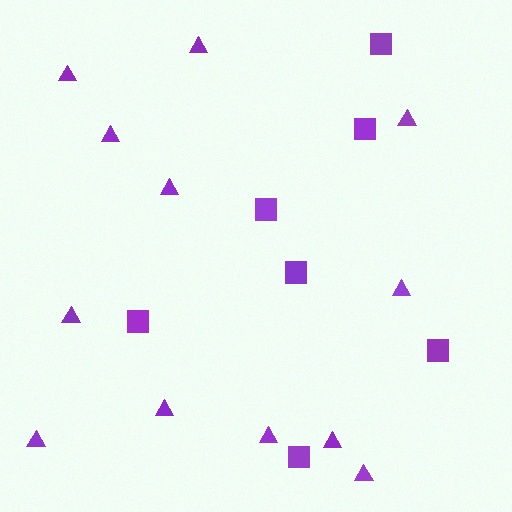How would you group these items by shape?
There are 2 groups: one group of triangles (12) and one group of squares (7).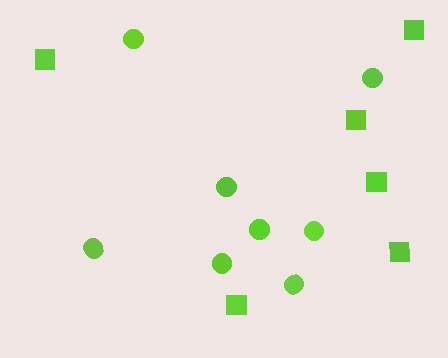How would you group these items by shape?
There are 2 groups: one group of squares (6) and one group of circles (8).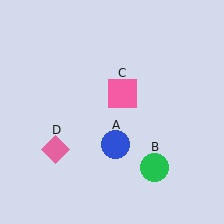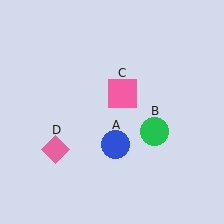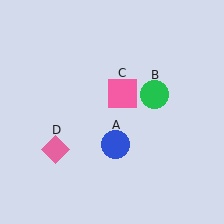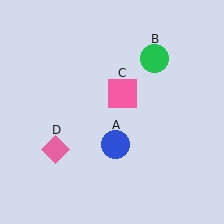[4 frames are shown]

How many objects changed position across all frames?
1 object changed position: green circle (object B).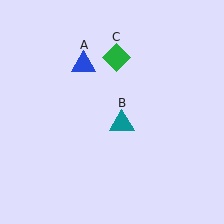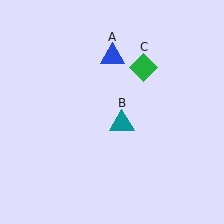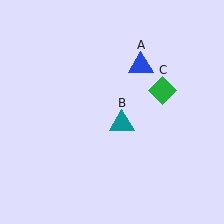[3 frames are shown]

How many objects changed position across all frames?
2 objects changed position: blue triangle (object A), green diamond (object C).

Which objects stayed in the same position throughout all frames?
Teal triangle (object B) remained stationary.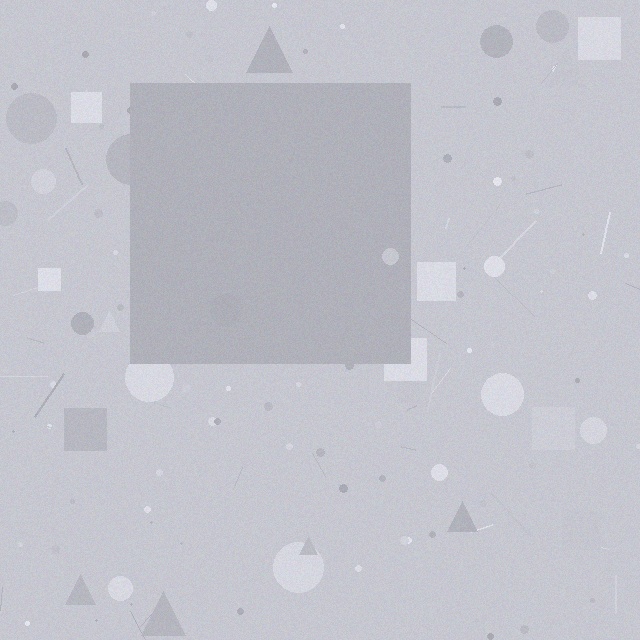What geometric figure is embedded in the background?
A square is embedded in the background.